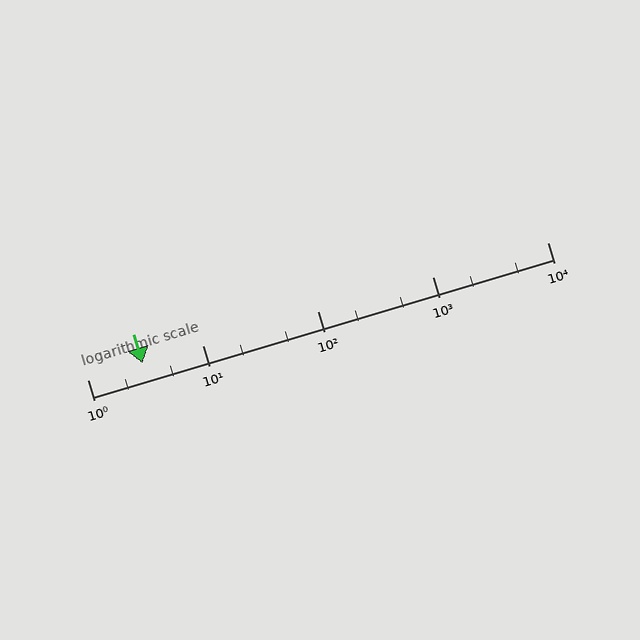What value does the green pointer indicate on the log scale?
The pointer indicates approximately 3.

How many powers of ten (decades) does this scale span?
The scale spans 4 decades, from 1 to 10000.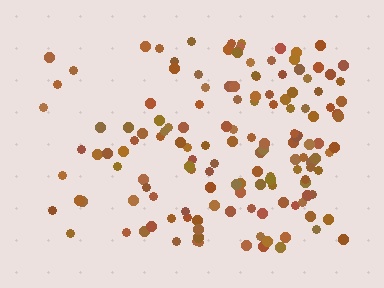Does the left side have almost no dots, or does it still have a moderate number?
Still a moderate number, just noticeably fewer than the right.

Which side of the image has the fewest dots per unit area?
The left.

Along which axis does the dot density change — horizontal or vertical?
Horizontal.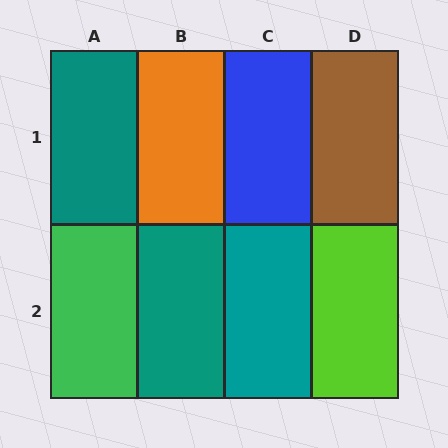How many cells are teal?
3 cells are teal.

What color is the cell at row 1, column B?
Orange.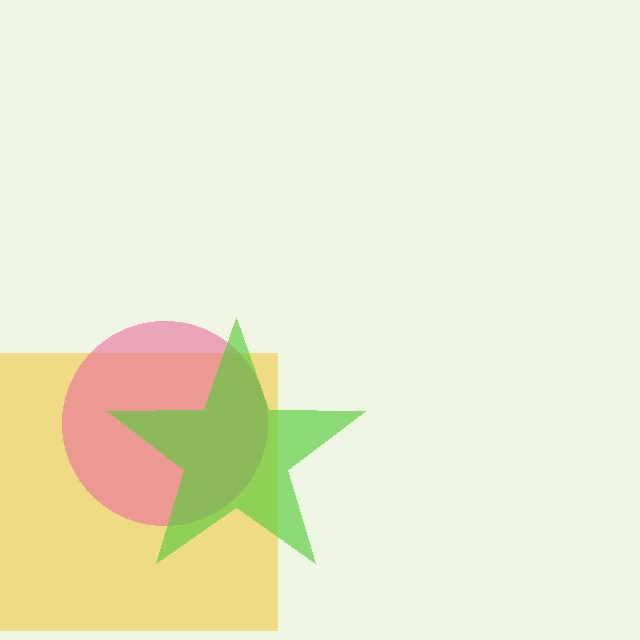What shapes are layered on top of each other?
The layered shapes are: a yellow square, a pink circle, a lime star.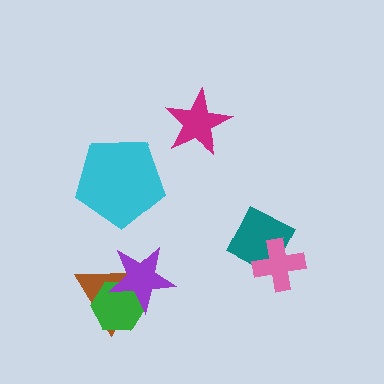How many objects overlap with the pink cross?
1 object overlaps with the pink cross.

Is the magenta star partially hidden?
No, no other shape covers it.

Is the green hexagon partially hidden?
Yes, it is partially covered by another shape.